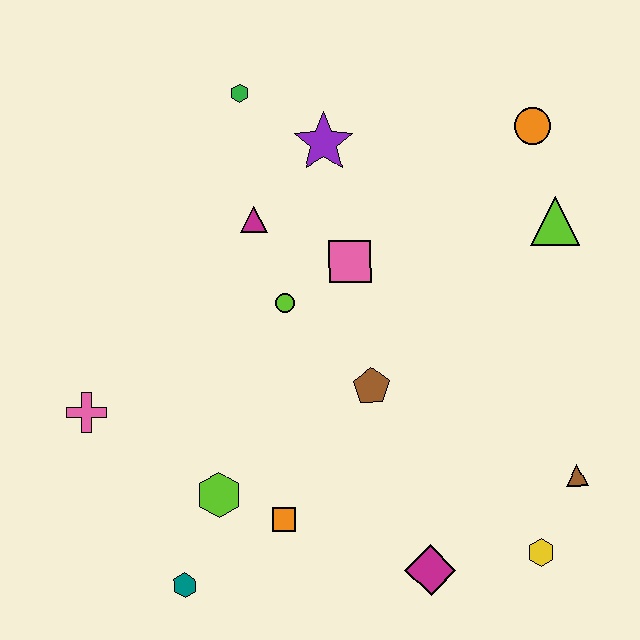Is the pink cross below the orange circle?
Yes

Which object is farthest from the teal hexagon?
The orange circle is farthest from the teal hexagon.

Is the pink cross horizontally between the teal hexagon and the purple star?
No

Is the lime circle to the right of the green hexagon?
Yes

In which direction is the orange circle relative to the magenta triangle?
The orange circle is to the right of the magenta triangle.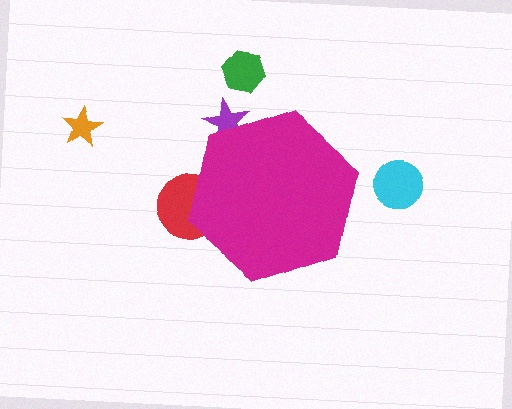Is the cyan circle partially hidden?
No, the cyan circle is fully visible.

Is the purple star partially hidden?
Yes, the purple star is partially hidden behind the magenta hexagon.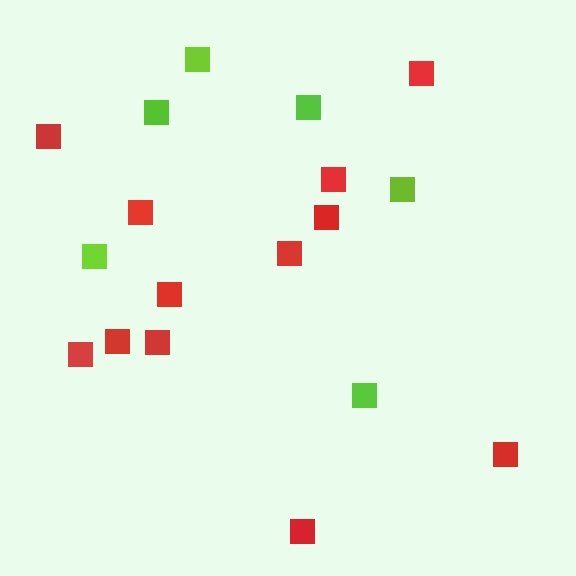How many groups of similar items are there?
There are 2 groups: one group of red squares (12) and one group of lime squares (6).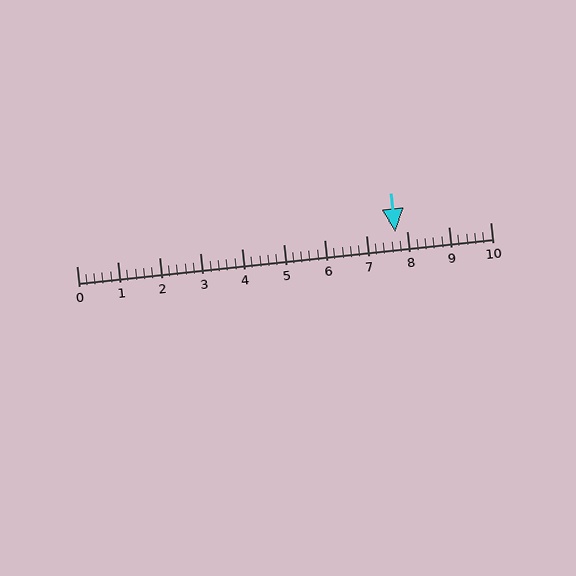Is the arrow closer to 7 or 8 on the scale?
The arrow is closer to 8.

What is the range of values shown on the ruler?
The ruler shows values from 0 to 10.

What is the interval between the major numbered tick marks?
The major tick marks are spaced 1 units apart.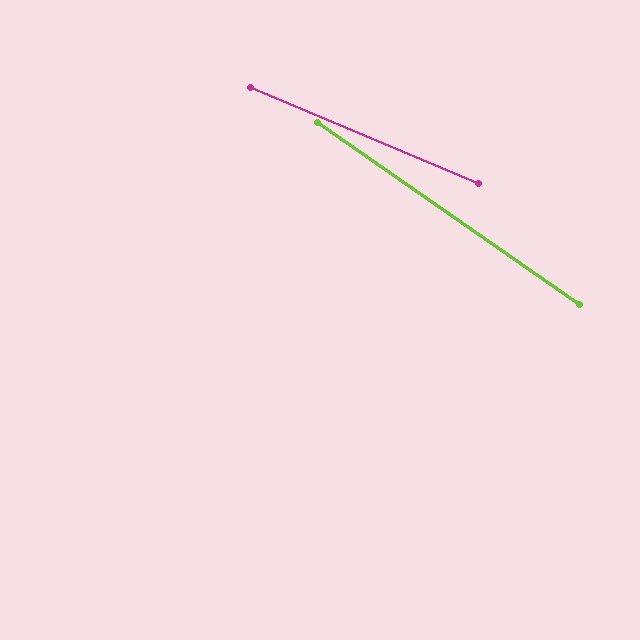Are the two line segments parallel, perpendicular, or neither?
Neither parallel nor perpendicular — they differ by about 12°.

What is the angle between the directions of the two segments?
Approximately 12 degrees.